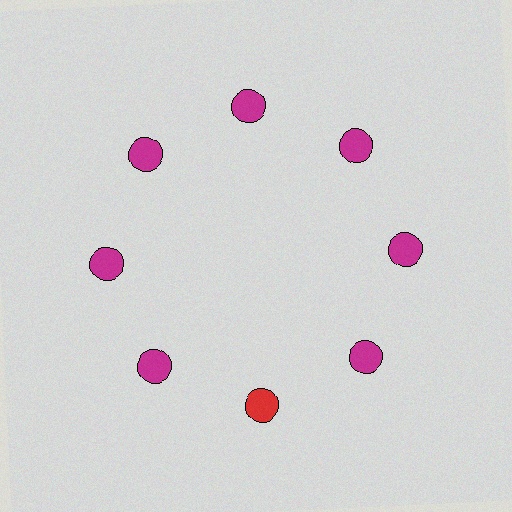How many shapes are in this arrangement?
There are 8 shapes arranged in a ring pattern.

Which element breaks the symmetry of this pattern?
The red circle at roughly the 6 o'clock position breaks the symmetry. All other shapes are magenta circles.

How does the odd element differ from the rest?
It has a different color: red instead of magenta.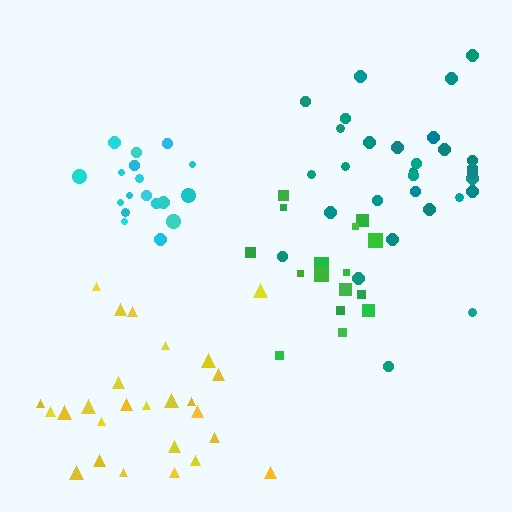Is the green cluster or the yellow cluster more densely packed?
Yellow.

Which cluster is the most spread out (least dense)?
Green.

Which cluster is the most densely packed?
Cyan.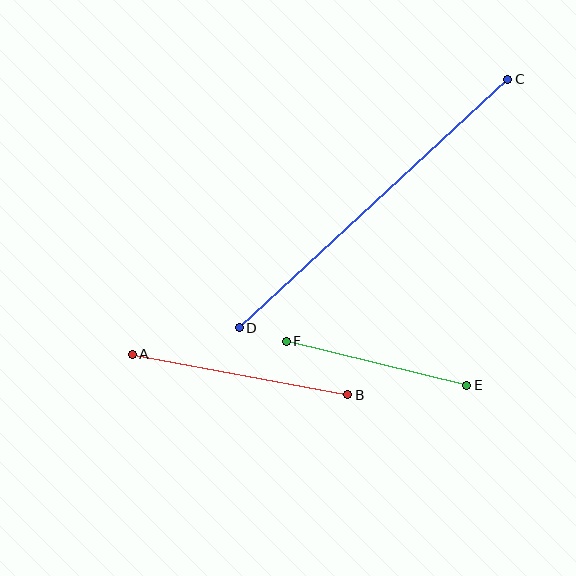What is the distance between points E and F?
The distance is approximately 186 pixels.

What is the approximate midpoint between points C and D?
The midpoint is at approximately (374, 204) pixels.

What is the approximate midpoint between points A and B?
The midpoint is at approximately (240, 374) pixels.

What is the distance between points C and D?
The distance is approximately 366 pixels.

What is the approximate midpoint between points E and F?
The midpoint is at approximately (377, 363) pixels.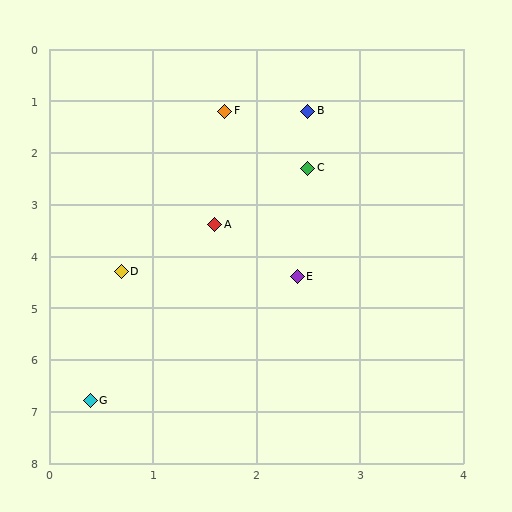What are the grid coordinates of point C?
Point C is at approximately (2.5, 2.3).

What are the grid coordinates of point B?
Point B is at approximately (2.5, 1.2).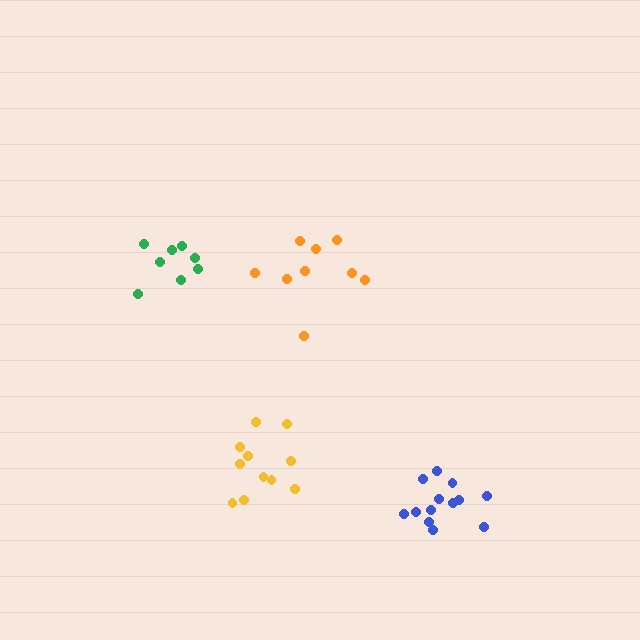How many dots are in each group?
Group 1: 8 dots, Group 2: 11 dots, Group 3: 9 dots, Group 4: 13 dots (41 total).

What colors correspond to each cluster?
The clusters are colored: green, yellow, orange, blue.